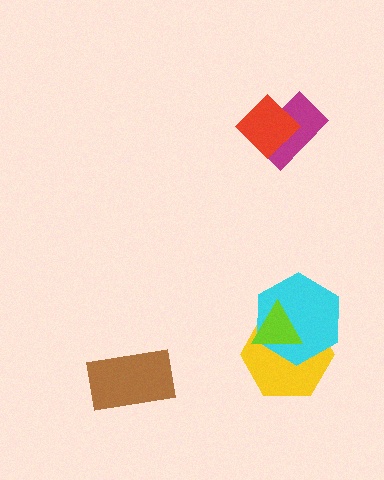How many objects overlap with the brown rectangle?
0 objects overlap with the brown rectangle.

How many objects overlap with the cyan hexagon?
2 objects overlap with the cyan hexagon.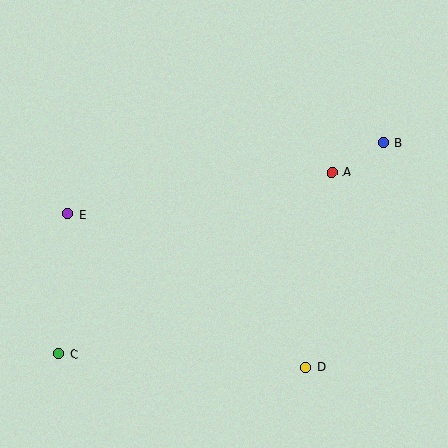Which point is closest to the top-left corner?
Point E is closest to the top-left corner.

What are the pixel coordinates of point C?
Point C is at (58, 354).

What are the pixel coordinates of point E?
Point E is at (68, 214).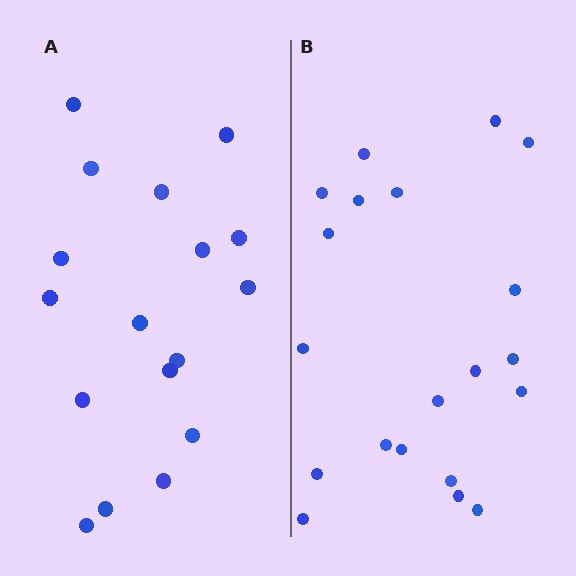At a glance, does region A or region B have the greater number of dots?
Region B (the right region) has more dots.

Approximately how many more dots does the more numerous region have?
Region B has just a few more — roughly 2 or 3 more dots than region A.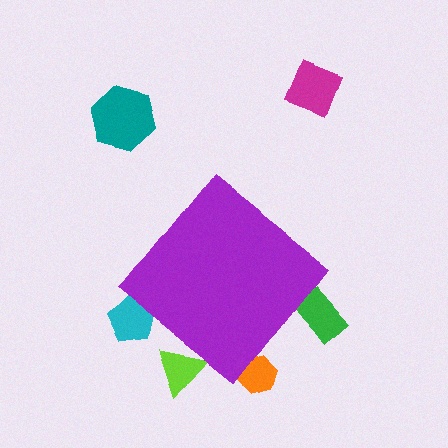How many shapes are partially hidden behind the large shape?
4 shapes are partially hidden.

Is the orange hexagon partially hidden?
Yes, the orange hexagon is partially hidden behind the purple diamond.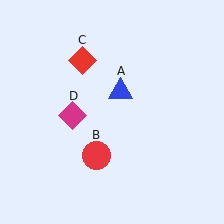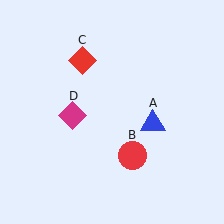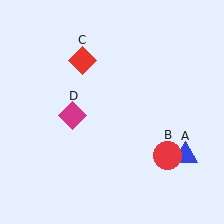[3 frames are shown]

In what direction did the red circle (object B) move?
The red circle (object B) moved right.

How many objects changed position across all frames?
2 objects changed position: blue triangle (object A), red circle (object B).